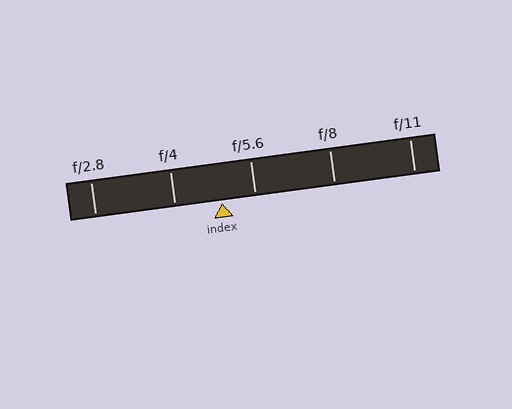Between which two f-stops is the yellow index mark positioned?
The index mark is between f/4 and f/5.6.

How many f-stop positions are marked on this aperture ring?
There are 5 f-stop positions marked.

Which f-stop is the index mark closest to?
The index mark is closest to f/5.6.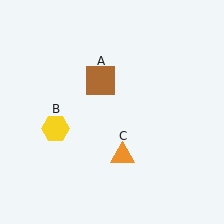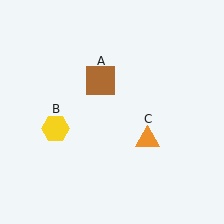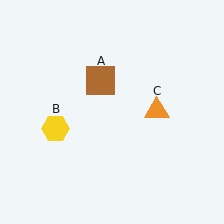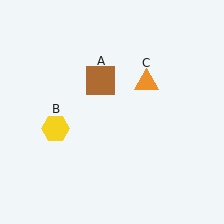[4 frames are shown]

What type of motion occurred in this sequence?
The orange triangle (object C) rotated counterclockwise around the center of the scene.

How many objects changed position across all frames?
1 object changed position: orange triangle (object C).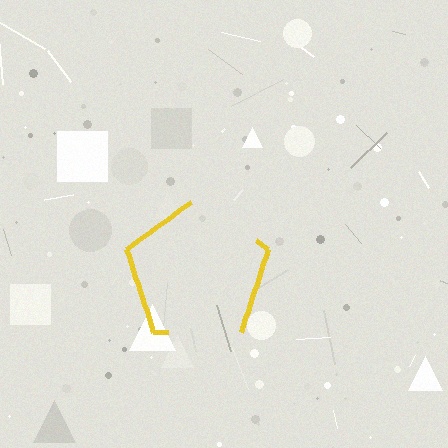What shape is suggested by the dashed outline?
The dashed outline suggests a pentagon.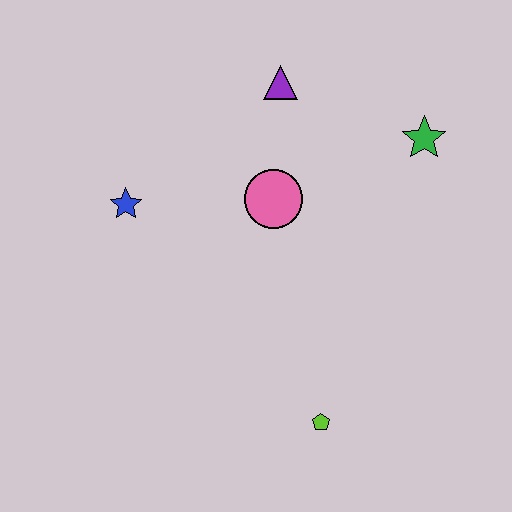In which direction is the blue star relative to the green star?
The blue star is to the left of the green star.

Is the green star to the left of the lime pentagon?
No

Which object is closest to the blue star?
The pink circle is closest to the blue star.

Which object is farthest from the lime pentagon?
The purple triangle is farthest from the lime pentagon.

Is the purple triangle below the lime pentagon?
No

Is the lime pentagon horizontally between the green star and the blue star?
Yes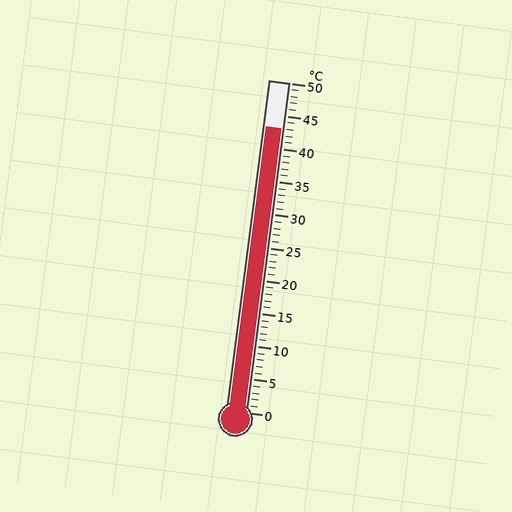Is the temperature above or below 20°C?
The temperature is above 20°C.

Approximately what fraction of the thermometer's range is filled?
The thermometer is filled to approximately 85% of its range.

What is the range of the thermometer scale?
The thermometer scale ranges from 0°C to 50°C.